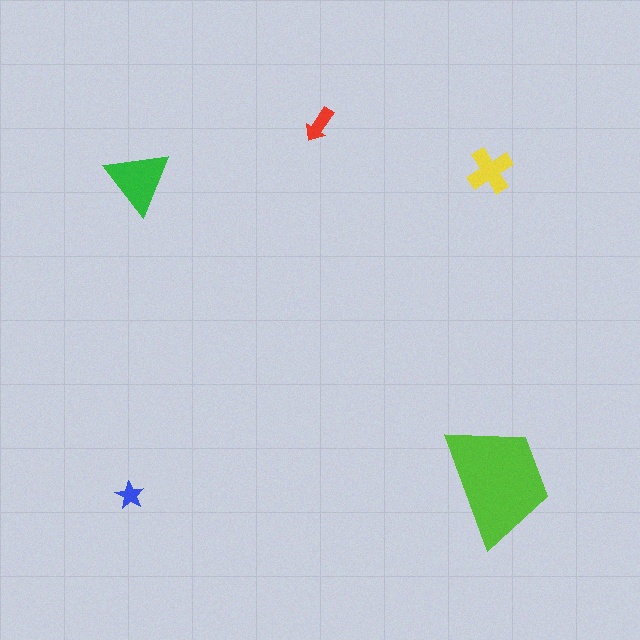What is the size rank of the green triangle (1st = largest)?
2nd.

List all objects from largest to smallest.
The lime trapezoid, the green triangle, the yellow cross, the red arrow, the blue star.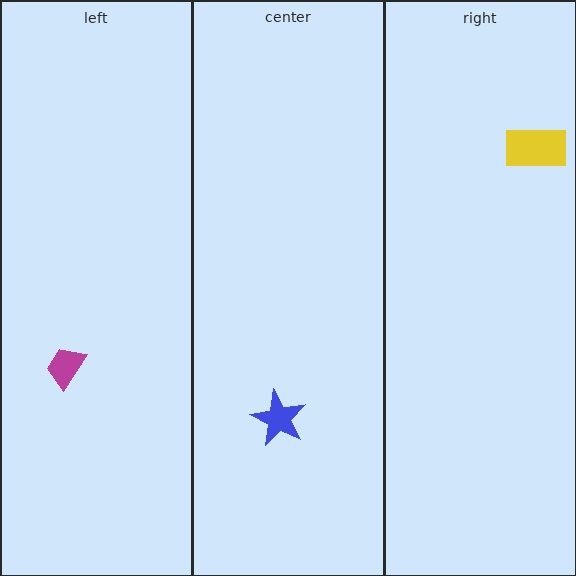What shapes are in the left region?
The magenta trapezoid.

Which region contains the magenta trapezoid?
The left region.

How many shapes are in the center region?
1.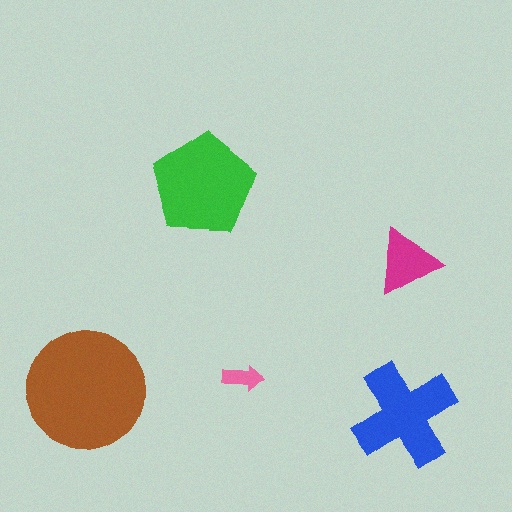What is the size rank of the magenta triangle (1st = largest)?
4th.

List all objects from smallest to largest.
The pink arrow, the magenta triangle, the blue cross, the green pentagon, the brown circle.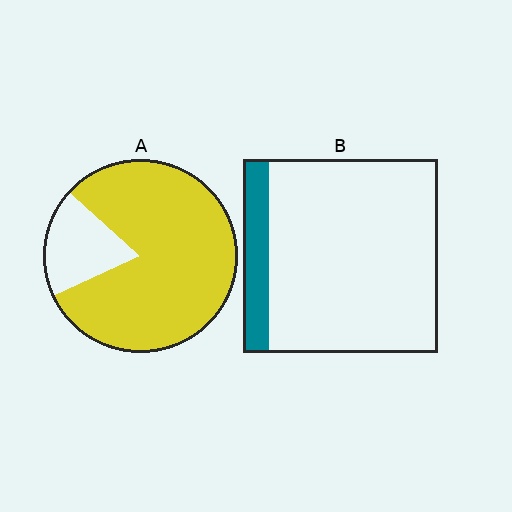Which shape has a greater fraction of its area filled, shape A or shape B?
Shape A.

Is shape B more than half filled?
No.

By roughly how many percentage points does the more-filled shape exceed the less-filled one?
By roughly 70 percentage points (A over B).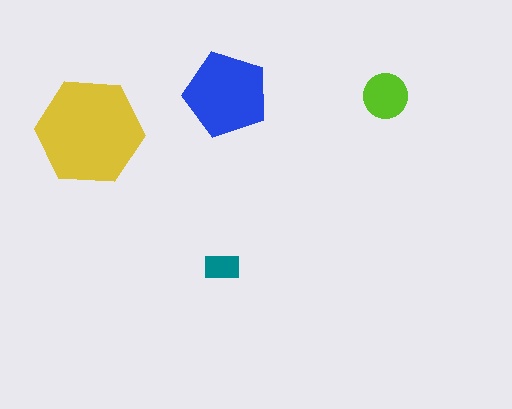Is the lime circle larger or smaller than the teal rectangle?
Larger.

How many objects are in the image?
There are 4 objects in the image.